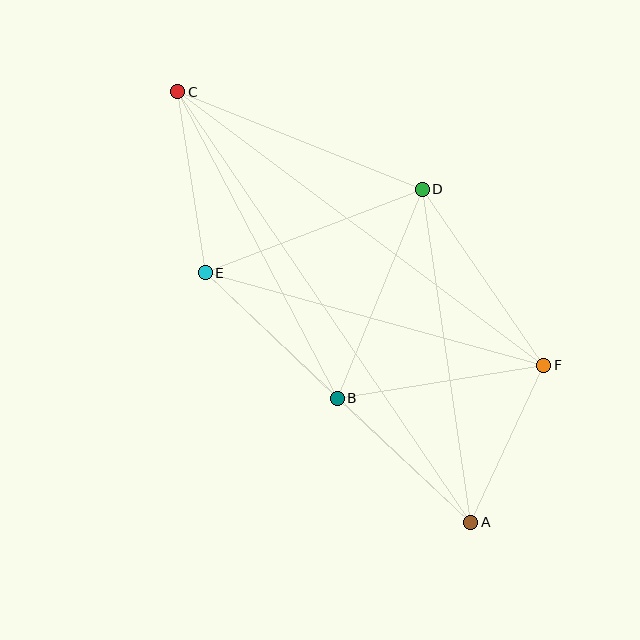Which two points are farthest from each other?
Points A and C are farthest from each other.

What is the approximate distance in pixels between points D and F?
The distance between D and F is approximately 214 pixels.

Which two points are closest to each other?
Points A and F are closest to each other.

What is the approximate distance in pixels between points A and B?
The distance between A and B is approximately 183 pixels.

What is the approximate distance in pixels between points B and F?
The distance between B and F is approximately 209 pixels.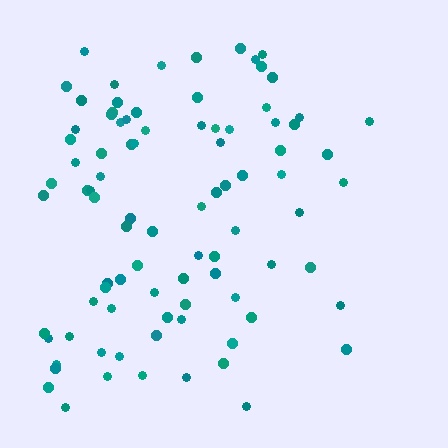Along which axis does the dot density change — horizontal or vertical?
Horizontal.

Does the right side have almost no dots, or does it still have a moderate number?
Still a moderate number, just noticeably fewer than the left.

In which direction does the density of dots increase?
From right to left, with the left side densest.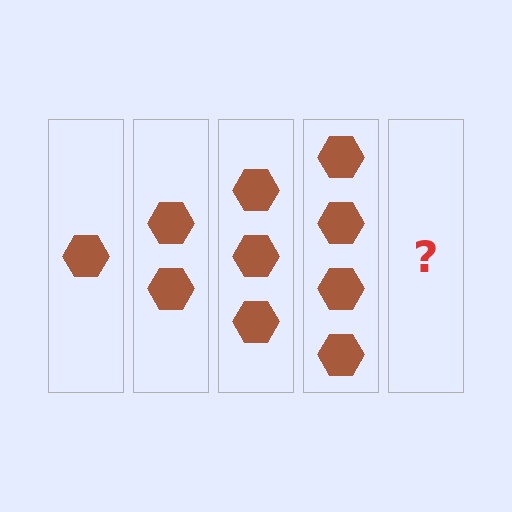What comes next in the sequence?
The next element should be 5 hexagons.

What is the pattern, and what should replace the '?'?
The pattern is that each step adds one more hexagon. The '?' should be 5 hexagons.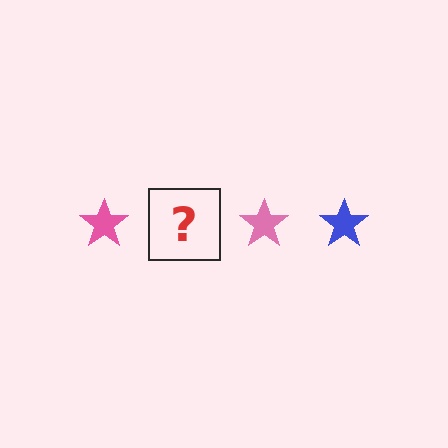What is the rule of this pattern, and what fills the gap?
The rule is that the pattern cycles through pink, blue stars. The gap should be filled with a blue star.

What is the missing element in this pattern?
The missing element is a blue star.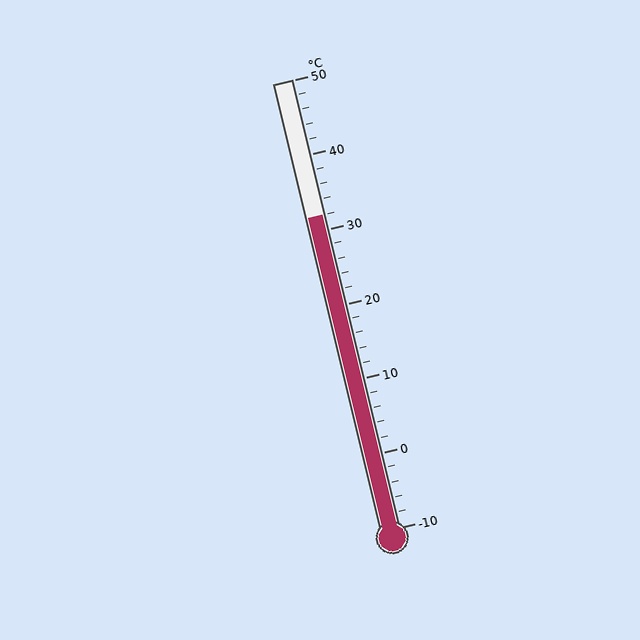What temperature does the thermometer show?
The thermometer shows approximately 32°C.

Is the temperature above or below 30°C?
The temperature is above 30°C.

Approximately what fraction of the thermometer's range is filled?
The thermometer is filled to approximately 70% of its range.